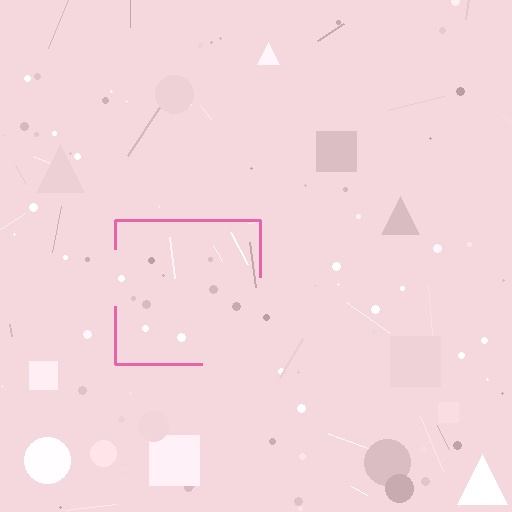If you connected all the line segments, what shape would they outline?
They would outline a square.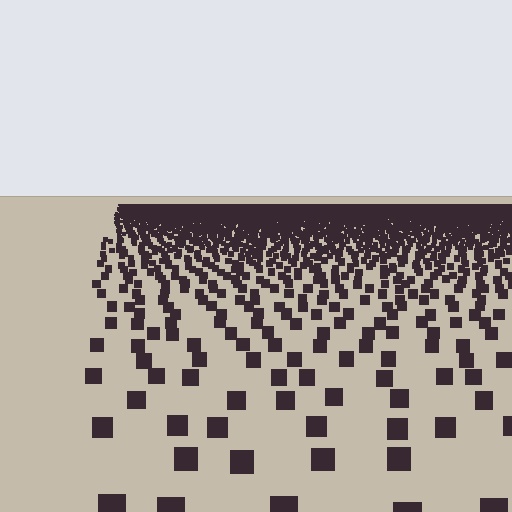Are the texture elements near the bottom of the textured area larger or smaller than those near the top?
Larger. Near the bottom, elements are closer to the viewer and appear at a bigger on-screen size.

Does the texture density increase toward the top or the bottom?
Density increases toward the top.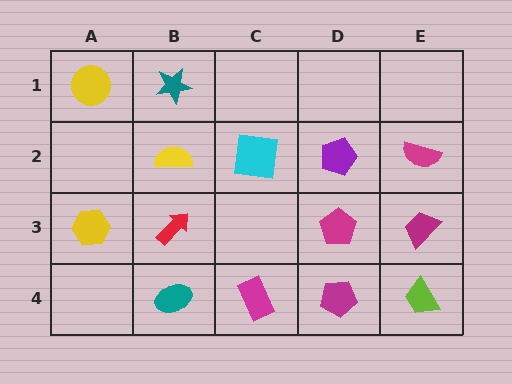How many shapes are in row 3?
4 shapes.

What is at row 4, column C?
A magenta rectangle.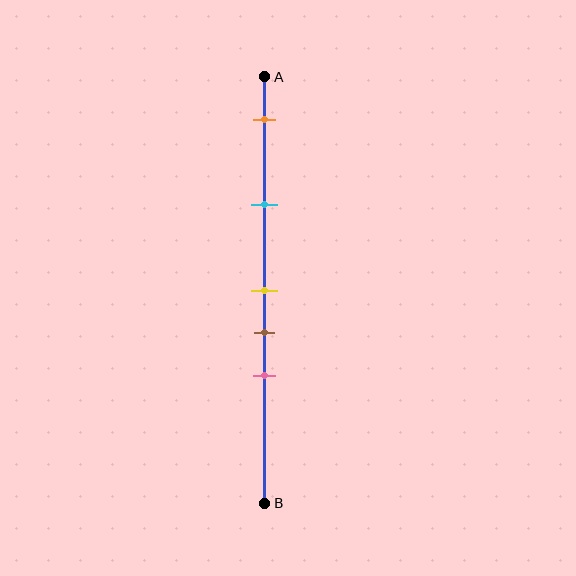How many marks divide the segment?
There are 5 marks dividing the segment.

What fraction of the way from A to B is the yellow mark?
The yellow mark is approximately 50% (0.5) of the way from A to B.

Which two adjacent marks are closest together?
The yellow and brown marks are the closest adjacent pair.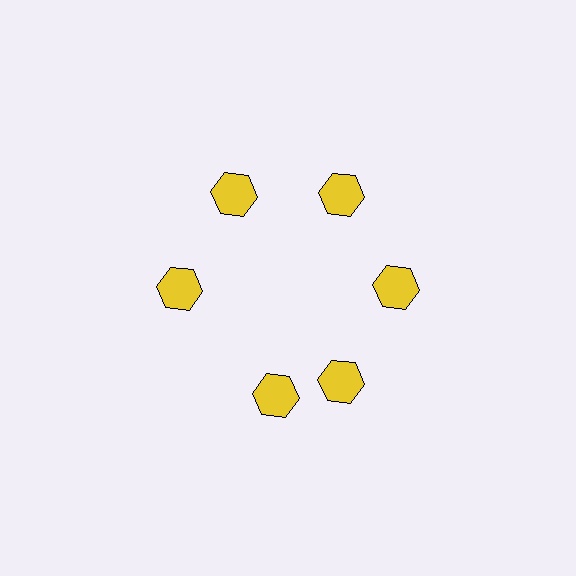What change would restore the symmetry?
The symmetry would be restored by rotating it back into even spacing with its neighbors so that all 6 hexagons sit at equal angles and equal distance from the center.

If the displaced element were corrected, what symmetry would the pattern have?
It would have 6-fold rotational symmetry — the pattern would map onto itself every 60 degrees.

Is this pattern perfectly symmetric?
No. The 6 yellow hexagons are arranged in a ring, but one element near the 7 o'clock position is rotated out of alignment along the ring, breaking the 6-fold rotational symmetry.